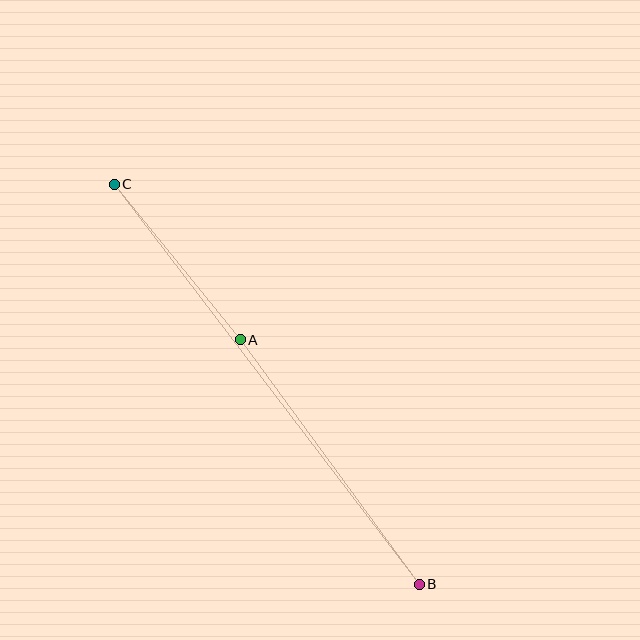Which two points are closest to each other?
Points A and C are closest to each other.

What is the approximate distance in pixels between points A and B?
The distance between A and B is approximately 303 pixels.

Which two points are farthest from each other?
Points B and C are farthest from each other.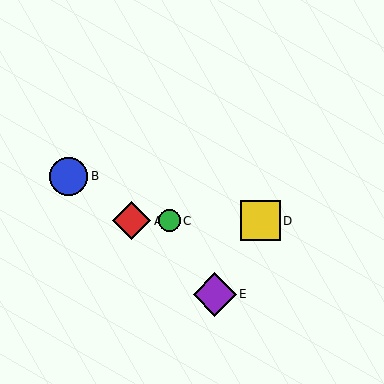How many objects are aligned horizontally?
3 objects (A, C, D) are aligned horizontally.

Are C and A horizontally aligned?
Yes, both are at y≈221.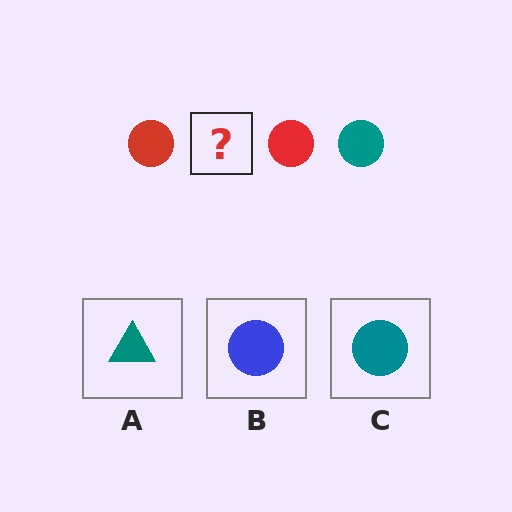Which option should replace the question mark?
Option C.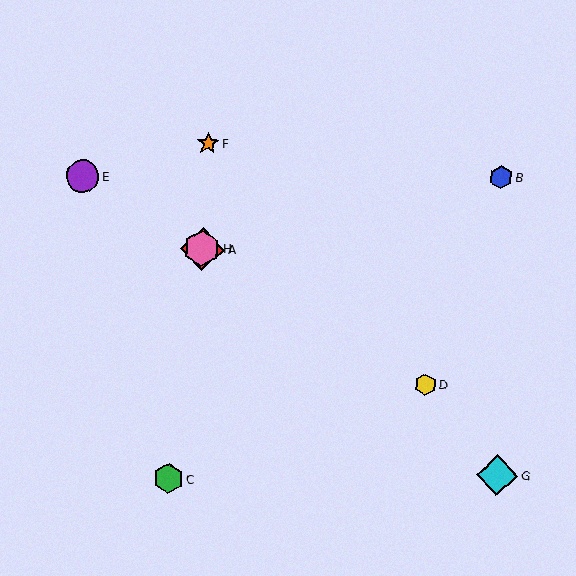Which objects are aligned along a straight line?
Objects A, D, E, H are aligned along a straight line.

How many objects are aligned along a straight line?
4 objects (A, D, E, H) are aligned along a straight line.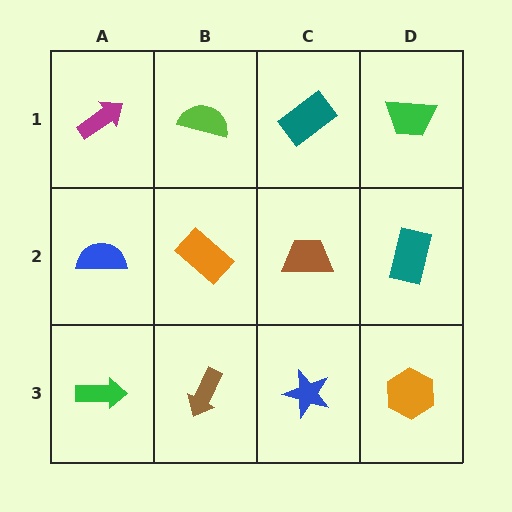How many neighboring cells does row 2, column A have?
3.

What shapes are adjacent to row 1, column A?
A blue semicircle (row 2, column A), a lime semicircle (row 1, column B).